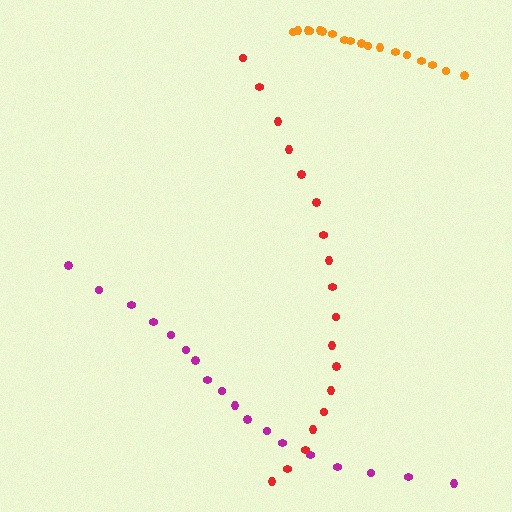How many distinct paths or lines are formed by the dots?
There are 3 distinct paths.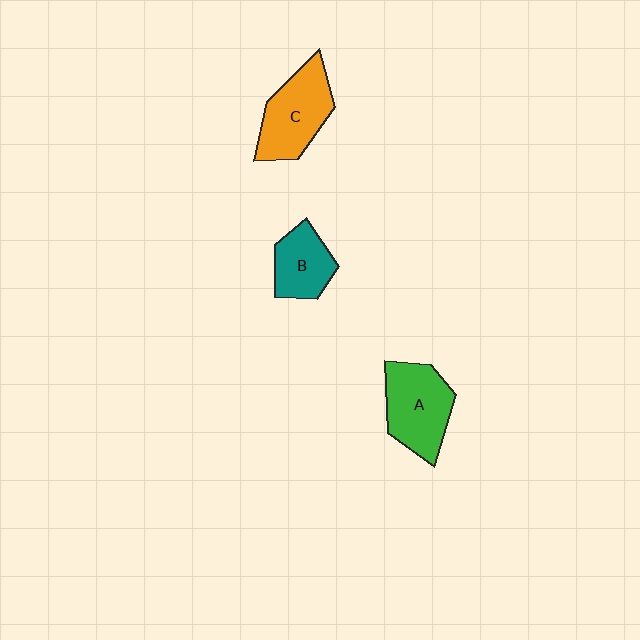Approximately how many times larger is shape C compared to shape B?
Approximately 1.4 times.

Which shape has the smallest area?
Shape B (teal).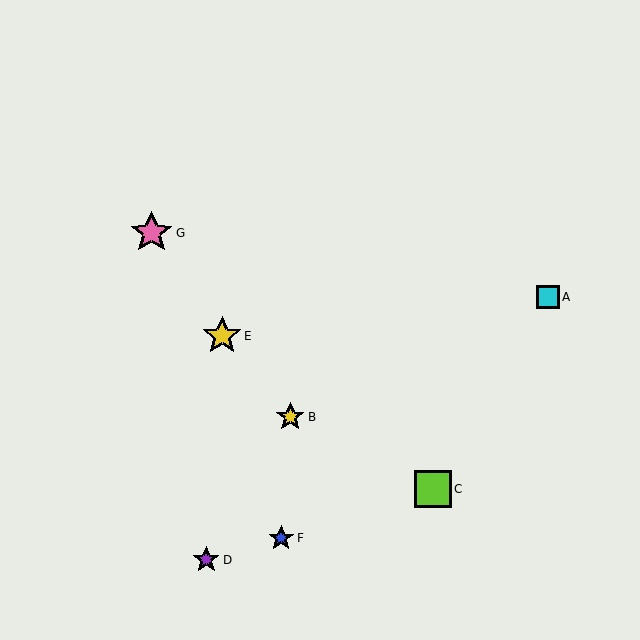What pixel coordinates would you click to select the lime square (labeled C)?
Click at (433, 489) to select the lime square C.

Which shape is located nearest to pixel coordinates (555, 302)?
The cyan square (labeled A) at (548, 297) is nearest to that location.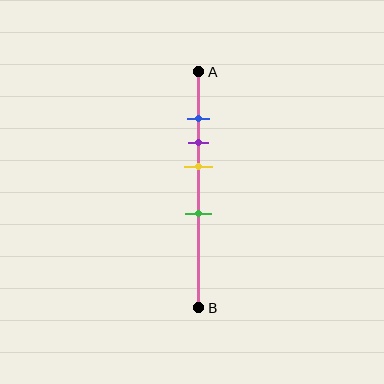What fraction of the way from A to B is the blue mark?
The blue mark is approximately 20% (0.2) of the way from A to B.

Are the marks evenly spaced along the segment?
No, the marks are not evenly spaced.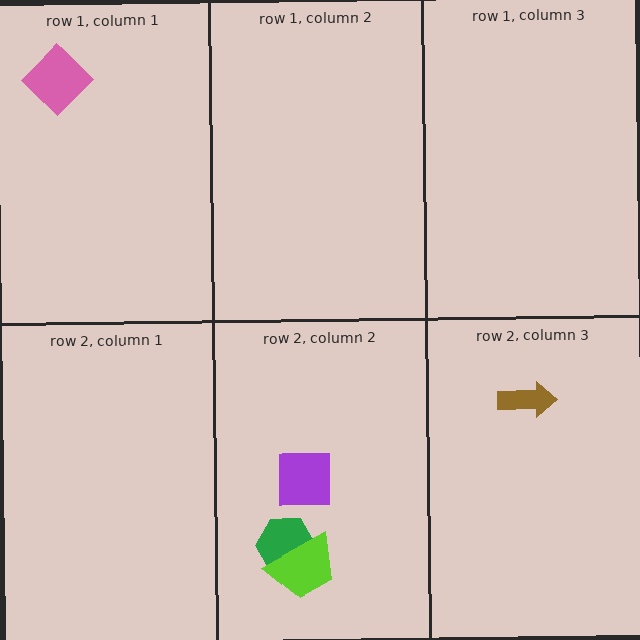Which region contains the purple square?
The row 2, column 2 region.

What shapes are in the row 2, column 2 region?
The green hexagon, the lime trapezoid, the purple square.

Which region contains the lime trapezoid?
The row 2, column 2 region.